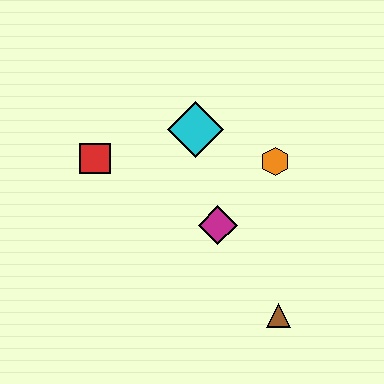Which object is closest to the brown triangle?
The magenta diamond is closest to the brown triangle.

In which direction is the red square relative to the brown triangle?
The red square is to the left of the brown triangle.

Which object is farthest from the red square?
The brown triangle is farthest from the red square.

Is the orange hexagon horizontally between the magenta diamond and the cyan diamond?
No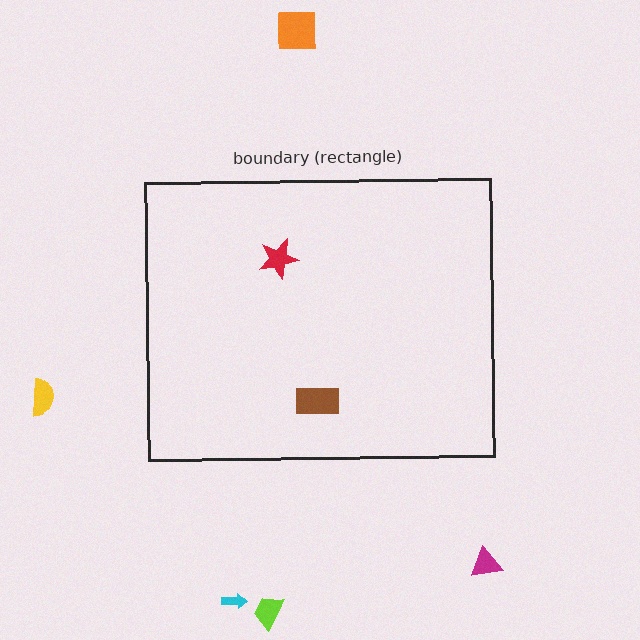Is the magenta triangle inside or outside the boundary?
Outside.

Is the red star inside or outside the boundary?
Inside.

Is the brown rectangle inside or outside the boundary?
Inside.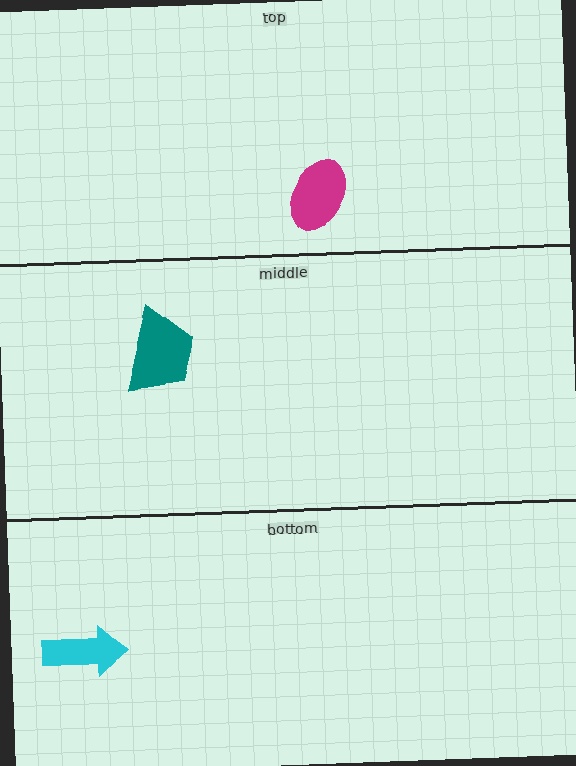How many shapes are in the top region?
1.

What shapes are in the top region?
The magenta ellipse.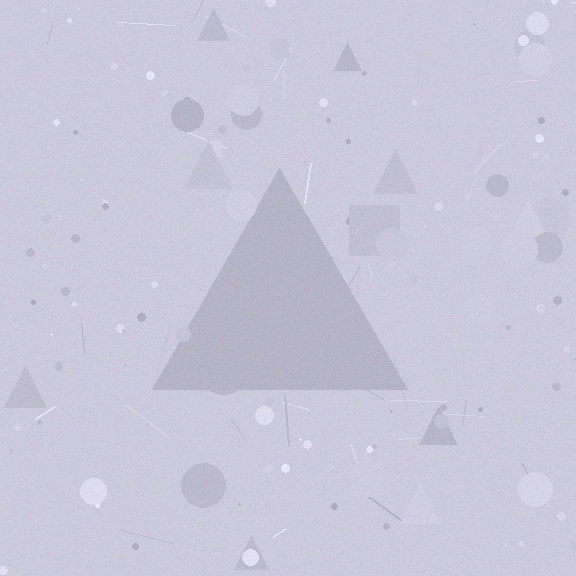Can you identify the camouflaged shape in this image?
The camouflaged shape is a triangle.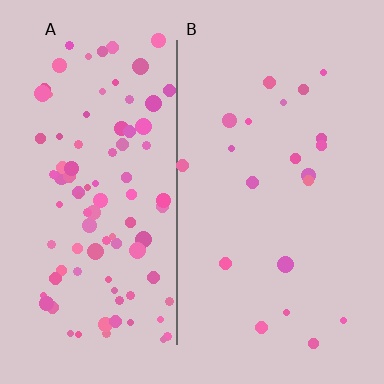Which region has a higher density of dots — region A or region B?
A (the left).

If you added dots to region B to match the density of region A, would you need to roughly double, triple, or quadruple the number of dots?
Approximately quadruple.